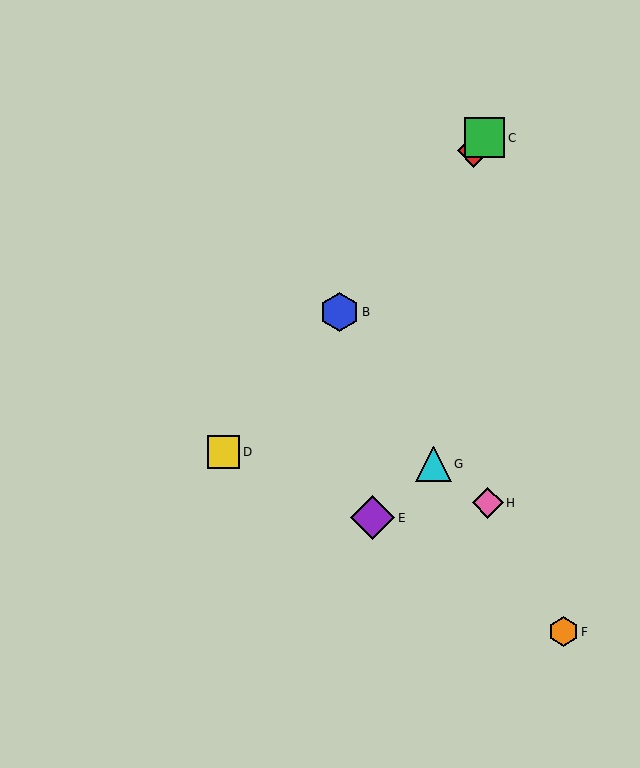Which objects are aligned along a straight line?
Objects A, B, C, D are aligned along a straight line.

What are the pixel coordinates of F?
Object F is at (563, 632).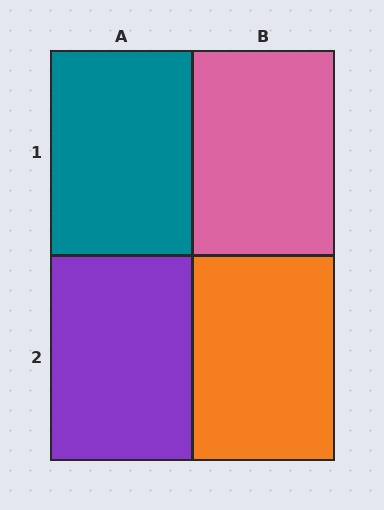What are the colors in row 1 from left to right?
Teal, pink.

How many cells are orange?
1 cell is orange.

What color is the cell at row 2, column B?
Orange.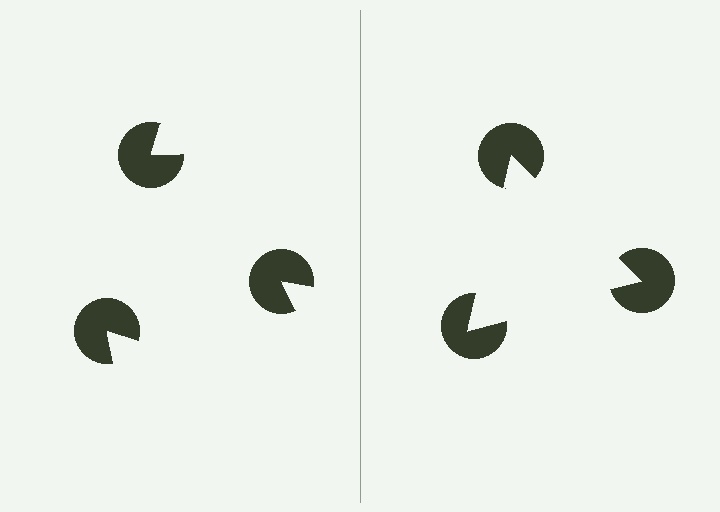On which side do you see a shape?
An illusory triangle appears on the right side. On the left side the wedge cuts are rotated, so no coherent shape forms.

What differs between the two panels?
The pac-man discs are positioned identically on both sides; only the wedge orientations differ. On the right they align to a triangle; on the left they are misaligned.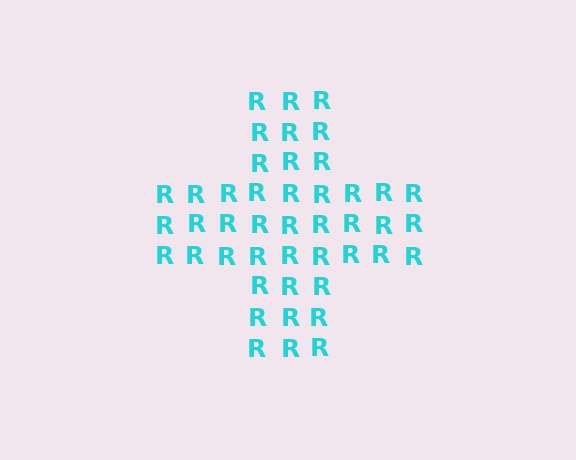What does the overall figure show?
The overall figure shows a cross.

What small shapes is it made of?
It is made of small letter R's.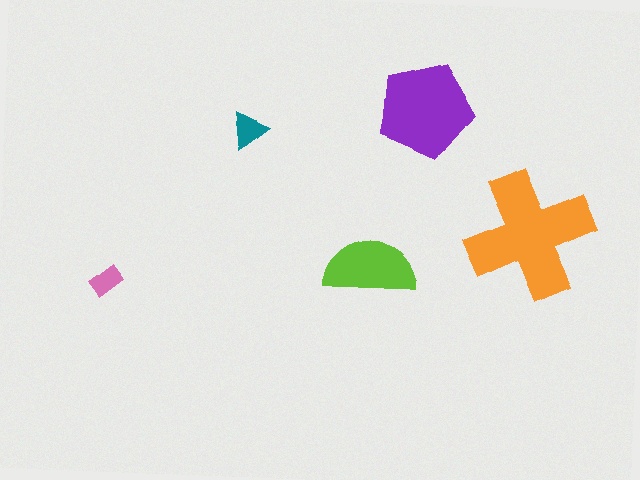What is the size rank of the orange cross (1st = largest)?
1st.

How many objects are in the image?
There are 5 objects in the image.